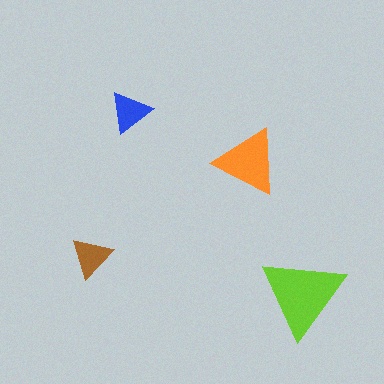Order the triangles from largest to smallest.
the lime one, the orange one, the blue one, the brown one.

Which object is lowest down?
The lime triangle is bottommost.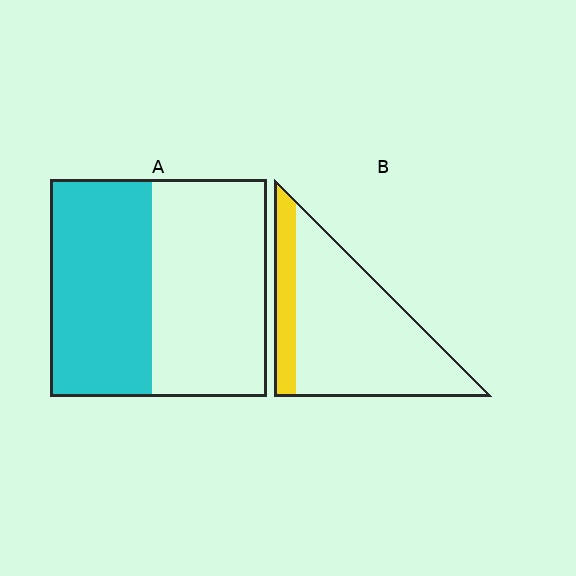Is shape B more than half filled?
No.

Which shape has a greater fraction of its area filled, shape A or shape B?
Shape A.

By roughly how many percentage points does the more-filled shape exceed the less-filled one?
By roughly 30 percentage points (A over B).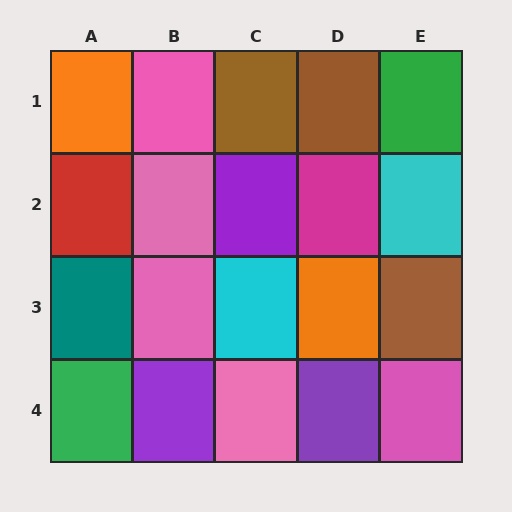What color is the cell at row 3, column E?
Brown.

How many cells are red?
1 cell is red.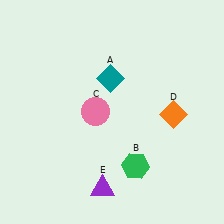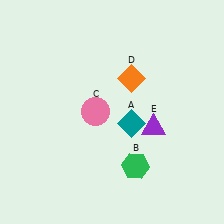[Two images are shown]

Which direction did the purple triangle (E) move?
The purple triangle (E) moved up.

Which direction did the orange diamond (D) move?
The orange diamond (D) moved left.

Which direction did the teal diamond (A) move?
The teal diamond (A) moved down.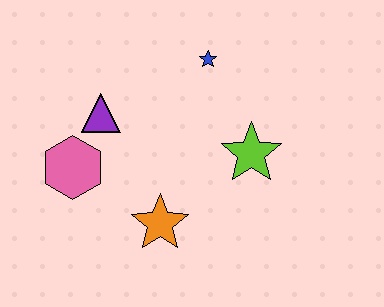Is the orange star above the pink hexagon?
No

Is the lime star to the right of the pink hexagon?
Yes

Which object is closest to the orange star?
The pink hexagon is closest to the orange star.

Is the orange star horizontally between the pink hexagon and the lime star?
Yes